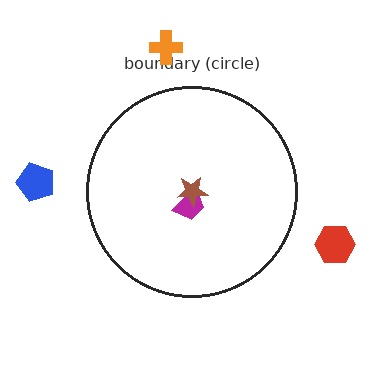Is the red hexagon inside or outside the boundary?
Outside.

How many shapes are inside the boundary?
2 inside, 3 outside.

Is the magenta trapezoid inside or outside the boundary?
Inside.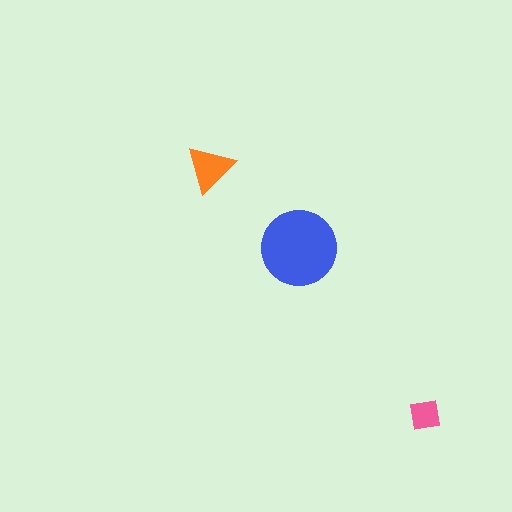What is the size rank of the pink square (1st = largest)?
3rd.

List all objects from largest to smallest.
The blue circle, the orange triangle, the pink square.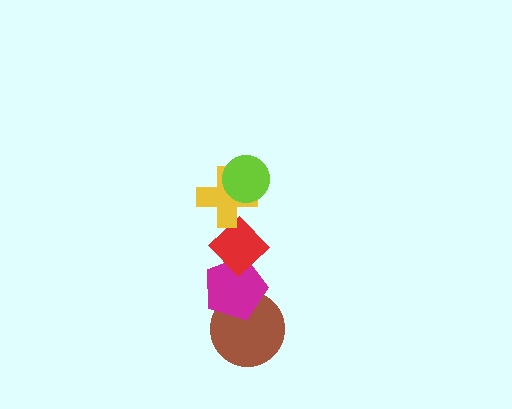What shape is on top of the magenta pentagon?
The red diamond is on top of the magenta pentagon.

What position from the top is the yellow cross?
The yellow cross is 2nd from the top.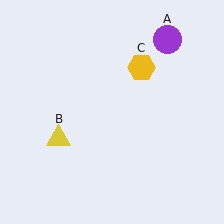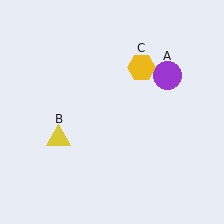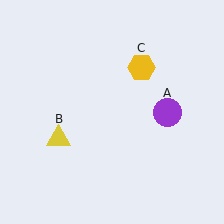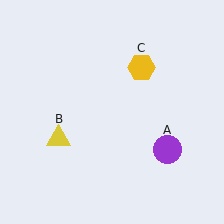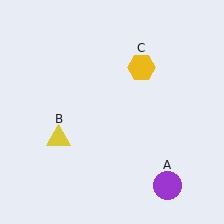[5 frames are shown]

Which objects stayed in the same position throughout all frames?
Yellow triangle (object B) and yellow hexagon (object C) remained stationary.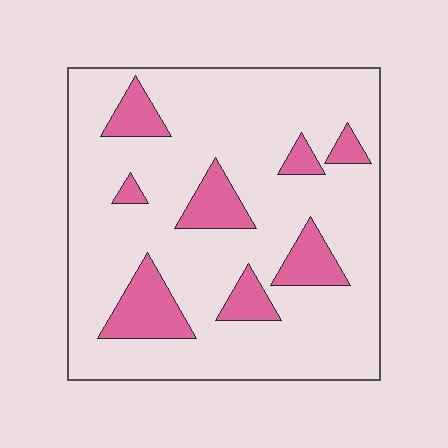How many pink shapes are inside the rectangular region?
8.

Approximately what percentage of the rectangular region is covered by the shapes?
Approximately 15%.